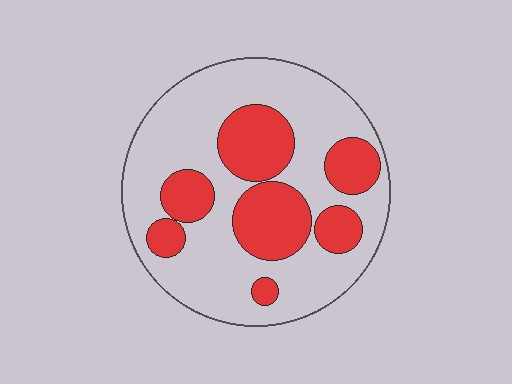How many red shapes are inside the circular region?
7.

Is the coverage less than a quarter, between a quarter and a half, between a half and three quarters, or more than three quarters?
Between a quarter and a half.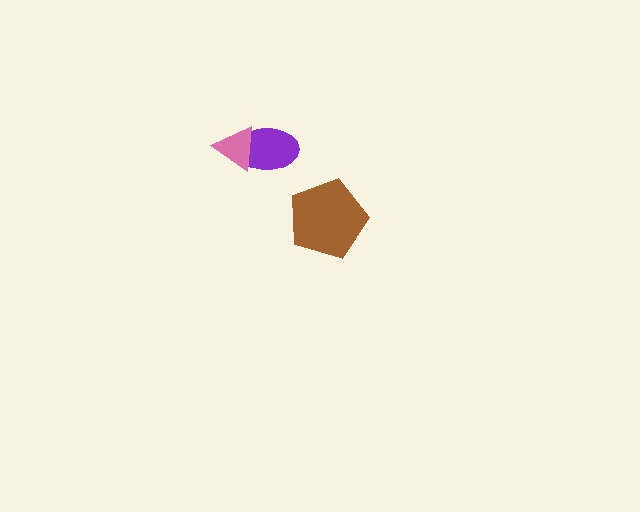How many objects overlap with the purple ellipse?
1 object overlaps with the purple ellipse.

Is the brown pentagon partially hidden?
No, no other shape covers it.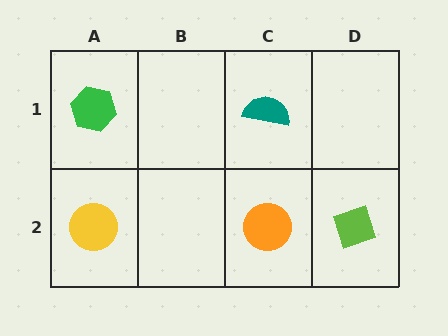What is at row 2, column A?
A yellow circle.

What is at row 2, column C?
An orange circle.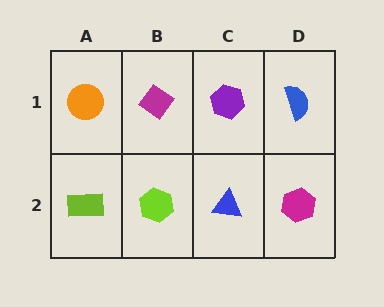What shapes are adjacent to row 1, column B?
A lime hexagon (row 2, column B), an orange circle (row 1, column A), a purple hexagon (row 1, column C).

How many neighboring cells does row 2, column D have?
2.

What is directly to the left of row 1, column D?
A purple hexagon.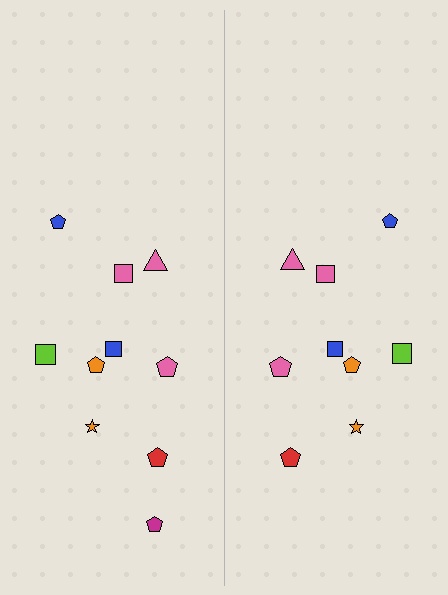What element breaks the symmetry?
A magenta pentagon is missing from the right side.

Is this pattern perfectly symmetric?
No, the pattern is not perfectly symmetric. A magenta pentagon is missing from the right side.